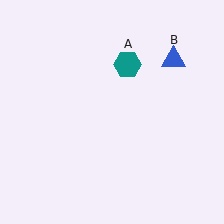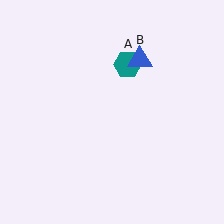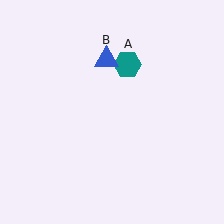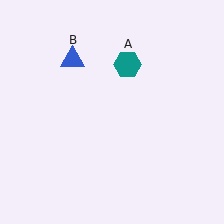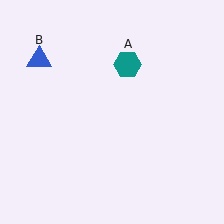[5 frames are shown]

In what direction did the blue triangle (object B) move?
The blue triangle (object B) moved left.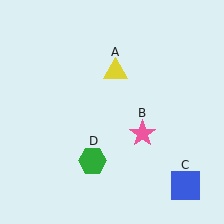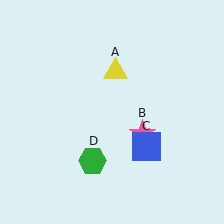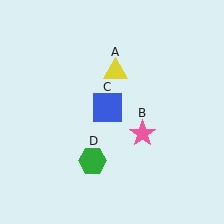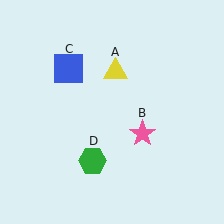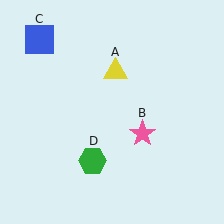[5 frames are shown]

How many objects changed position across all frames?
1 object changed position: blue square (object C).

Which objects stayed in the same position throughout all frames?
Yellow triangle (object A) and pink star (object B) and green hexagon (object D) remained stationary.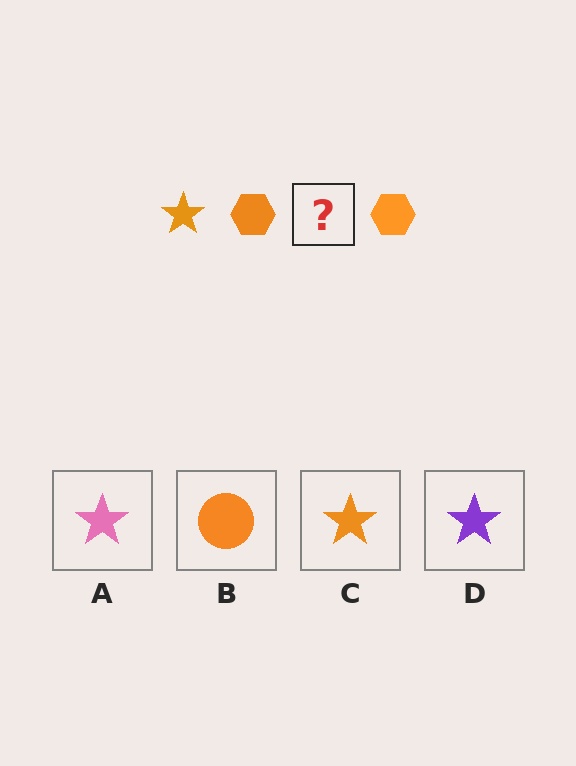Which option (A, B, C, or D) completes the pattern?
C.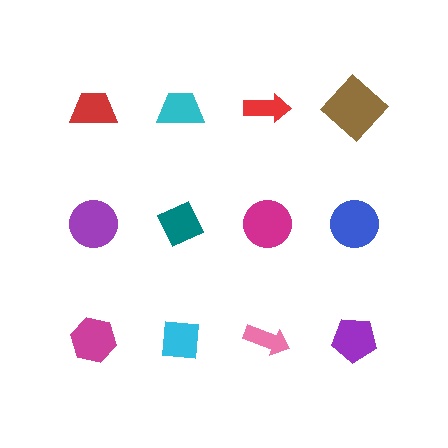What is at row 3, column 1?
A magenta hexagon.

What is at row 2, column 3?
A magenta circle.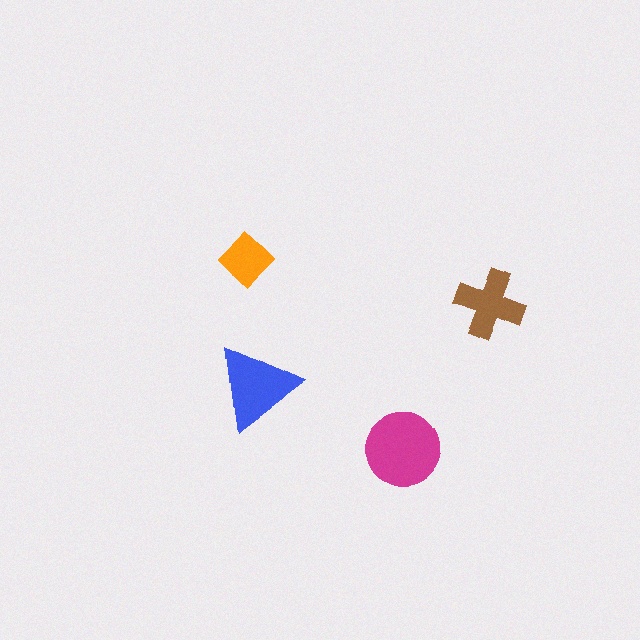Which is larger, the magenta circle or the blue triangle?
The magenta circle.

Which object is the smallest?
The orange diamond.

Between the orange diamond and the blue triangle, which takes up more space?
The blue triangle.